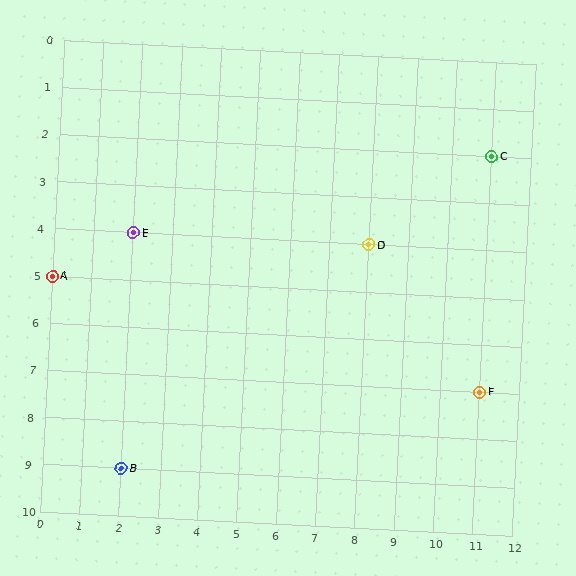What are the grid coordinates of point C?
Point C is at grid coordinates (11, 2).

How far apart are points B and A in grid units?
Points B and A are 2 columns and 4 rows apart (about 4.5 grid units diagonally).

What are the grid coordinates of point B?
Point B is at grid coordinates (2, 9).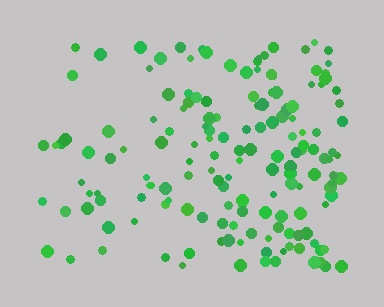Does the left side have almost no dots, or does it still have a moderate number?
Still a moderate number, just noticeably fewer than the right.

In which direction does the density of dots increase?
From left to right, with the right side densest.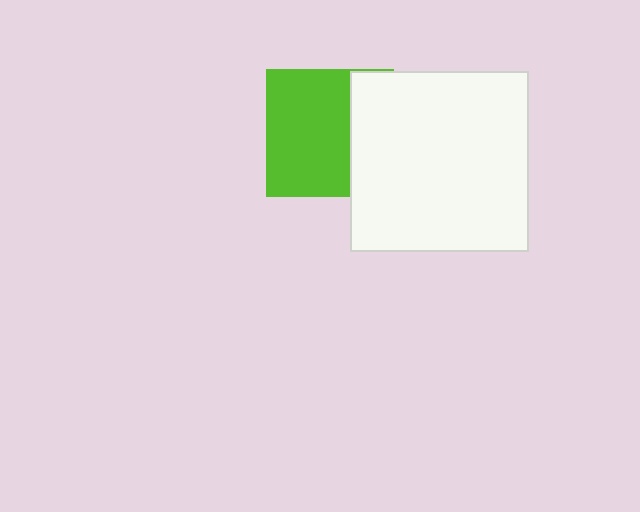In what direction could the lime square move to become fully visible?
The lime square could move left. That would shift it out from behind the white rectangle entirely.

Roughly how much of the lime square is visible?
Most of it is visible (roughly 66%).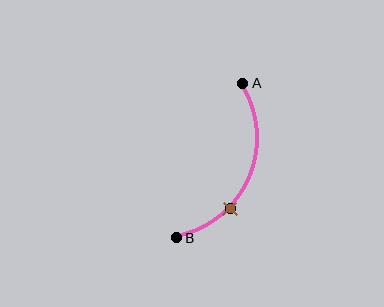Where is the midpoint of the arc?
The arc midpoint is the point on the curve farthest from the straight line joining A and B. It sits to the right of that line.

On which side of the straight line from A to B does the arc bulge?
The arc bulges to the right of the straight line connecting A and B.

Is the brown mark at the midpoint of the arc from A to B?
No. The brown mark lies on the arc but is closer to endpoint B. The arc midpoint would be at the point on the curve equidistant along the arc from both A and B.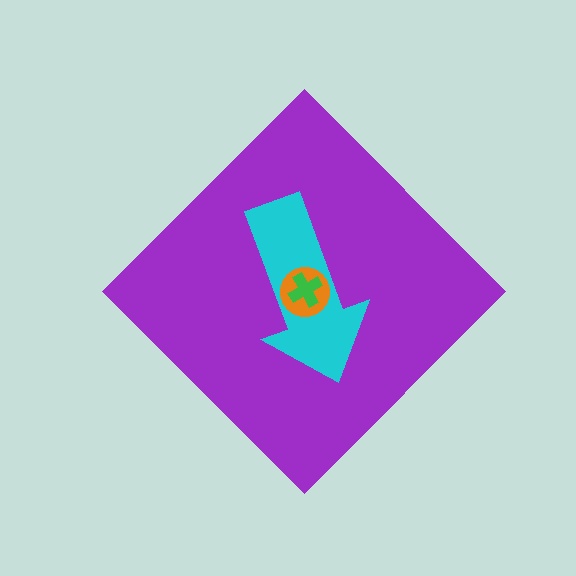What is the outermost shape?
The purple diamond.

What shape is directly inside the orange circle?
The green cross.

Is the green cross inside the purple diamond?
Yes.